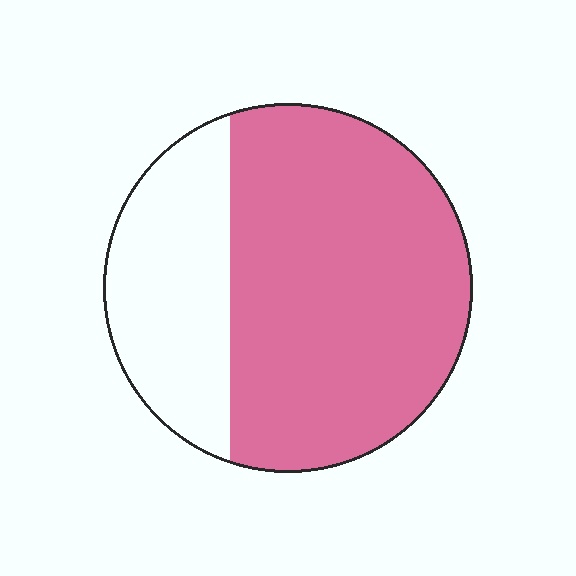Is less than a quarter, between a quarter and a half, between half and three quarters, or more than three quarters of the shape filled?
Between half and three quarters.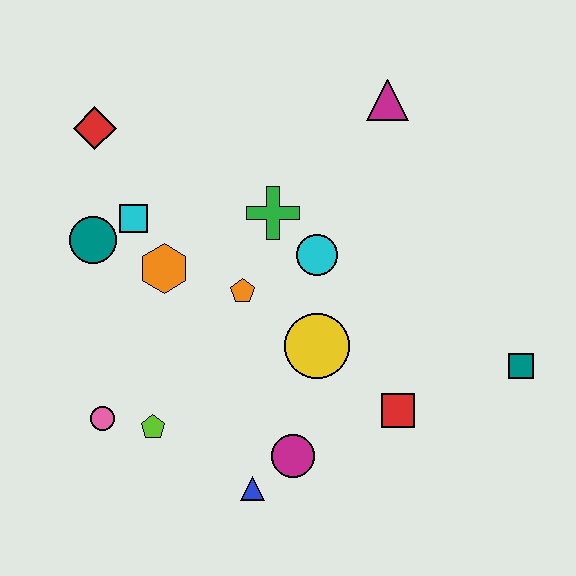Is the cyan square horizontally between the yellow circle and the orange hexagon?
No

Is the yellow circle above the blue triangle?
Yes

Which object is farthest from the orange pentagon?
The teal square is farthest from the orange pentagon.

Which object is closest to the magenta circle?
The blue triangle is closest to the magenta circle.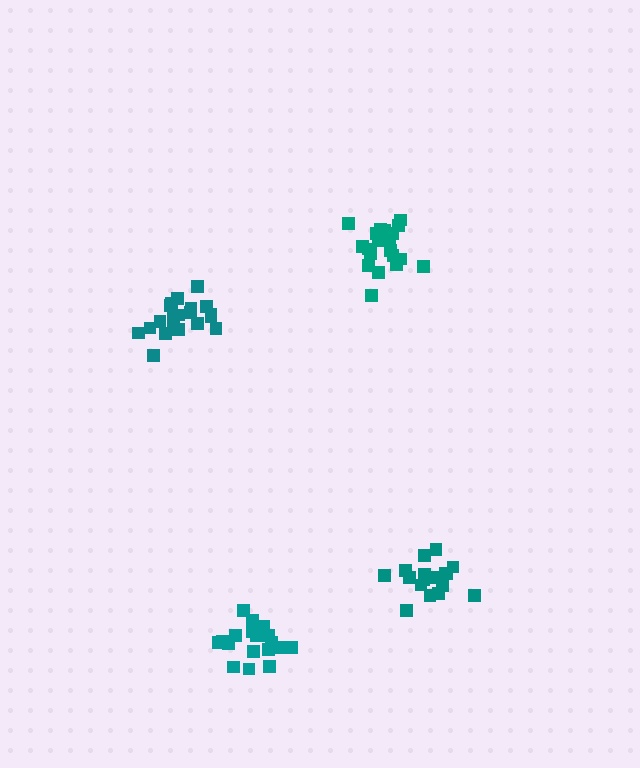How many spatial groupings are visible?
There are 4 spatial groupings.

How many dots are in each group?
Group 1: 17 dots, Group 2: 20 dots, Group 3: 18 dots, Group 4: 20 dots (75 total).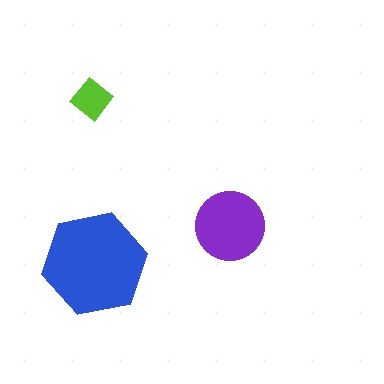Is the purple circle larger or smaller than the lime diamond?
Larger.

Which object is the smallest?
The lime diamond.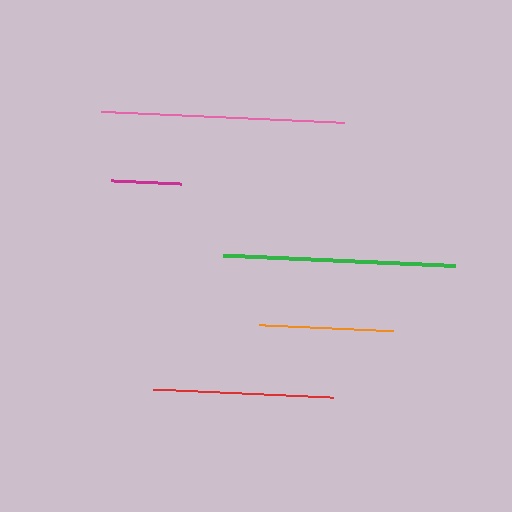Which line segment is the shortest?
The magenta line is the shortest at approximately 70 pixels.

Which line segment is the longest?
The pink line is the longest at approximately 243 pixels.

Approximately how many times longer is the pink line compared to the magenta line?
The pink line is approximately 3.5 times the length of the magenta line.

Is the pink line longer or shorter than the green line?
The pink line is longer than the green line.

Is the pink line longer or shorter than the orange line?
The pink line is longer than the orange line.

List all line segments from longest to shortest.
From longest to shortest: pink, green, red, orange, magenta.